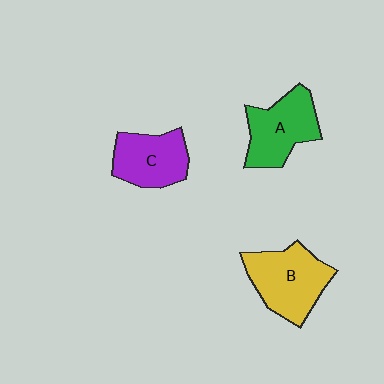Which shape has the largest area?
Shape B (yellow).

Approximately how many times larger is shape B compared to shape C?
Approximately 1.2 times.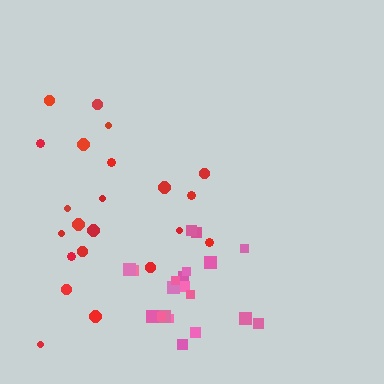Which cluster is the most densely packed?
Pink.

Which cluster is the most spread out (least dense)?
Red.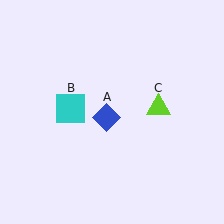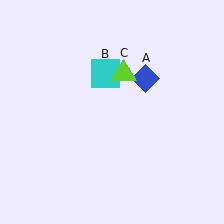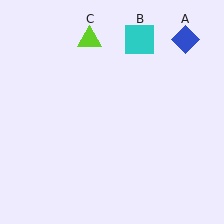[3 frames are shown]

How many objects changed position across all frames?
3 objects changed position: blue diamond (object A), cyan square (object B), lime triangle (object C).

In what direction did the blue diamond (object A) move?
The blue diamond (object A) moved up and to the right.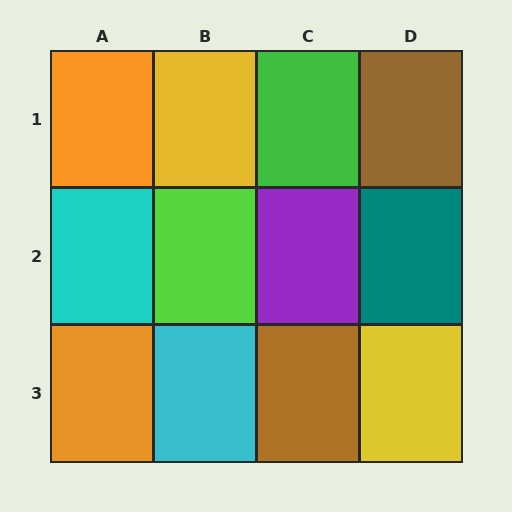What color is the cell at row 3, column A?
Orange.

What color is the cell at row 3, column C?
Brown.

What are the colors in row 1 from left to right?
Orange, yellow, green, brown.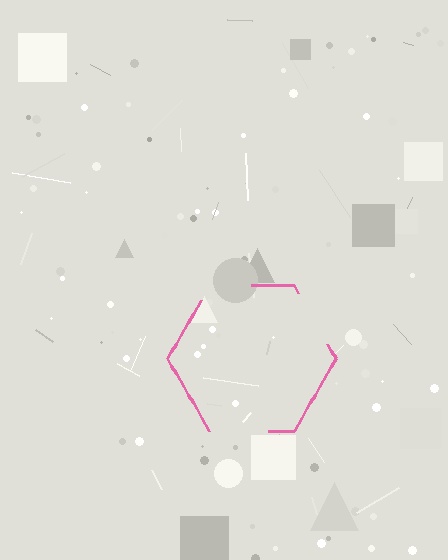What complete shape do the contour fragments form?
The contour fragments form a hexagon.